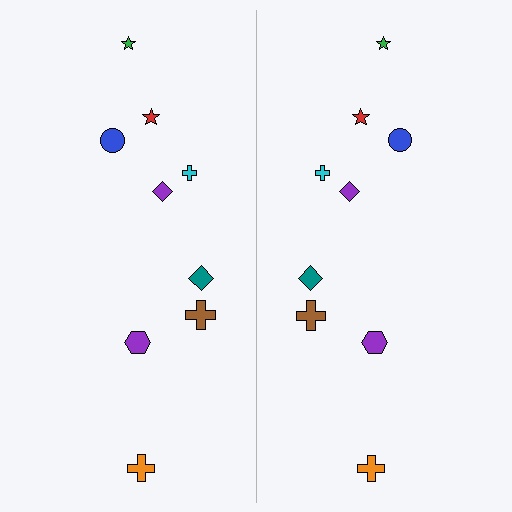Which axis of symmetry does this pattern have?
The pattern has a vertical axis of symmetry running through the center of the image.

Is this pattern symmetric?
Yes, this pattern has bilateral (reflection) symmetry.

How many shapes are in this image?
There are 18 shapes in this image.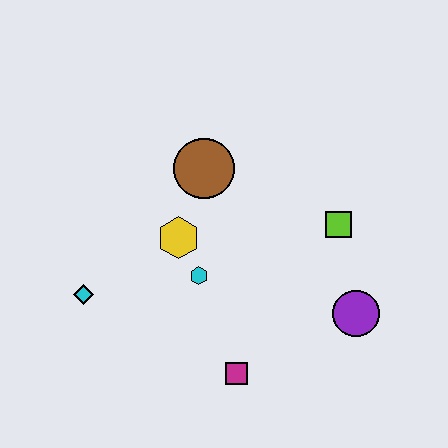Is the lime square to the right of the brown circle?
Yes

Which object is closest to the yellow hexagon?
The cyan hexagon is closest to the yellow hexagon.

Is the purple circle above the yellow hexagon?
No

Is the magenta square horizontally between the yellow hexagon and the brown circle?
No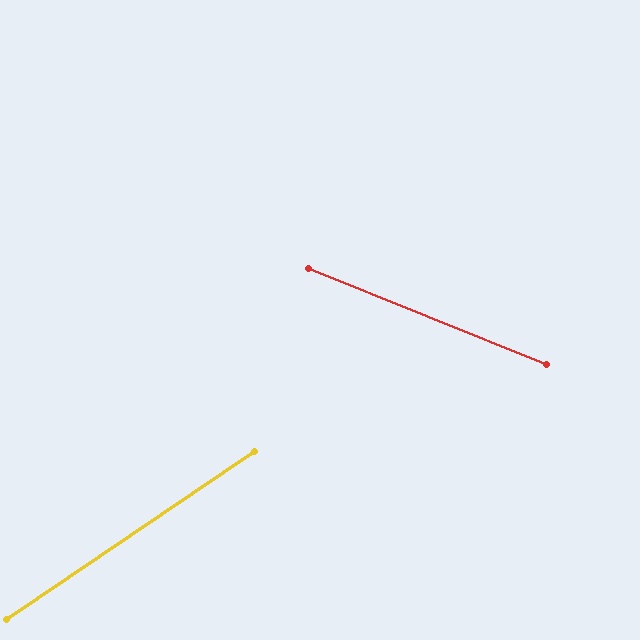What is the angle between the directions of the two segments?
Approximately 56 degrees.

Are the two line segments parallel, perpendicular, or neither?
Neither parallel nor perpendicular — they differ by about 56°.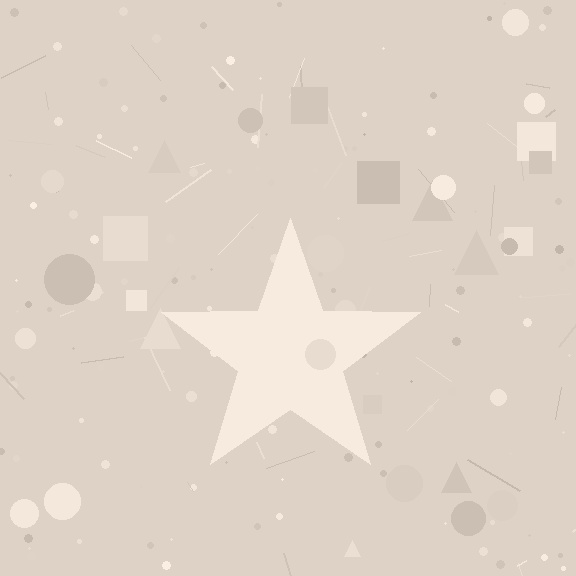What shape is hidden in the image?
A star is hidden in the image.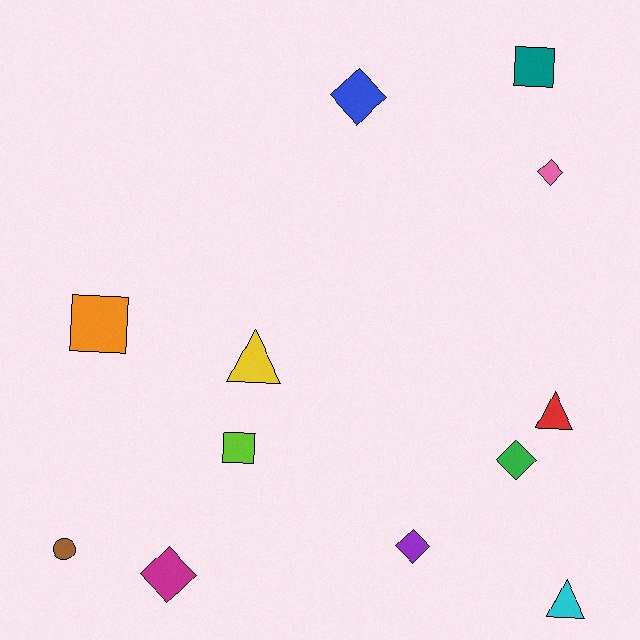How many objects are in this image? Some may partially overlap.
There are 12 objects.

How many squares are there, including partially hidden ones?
There are 3 squares.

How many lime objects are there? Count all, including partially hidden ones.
There is 1 lime object.